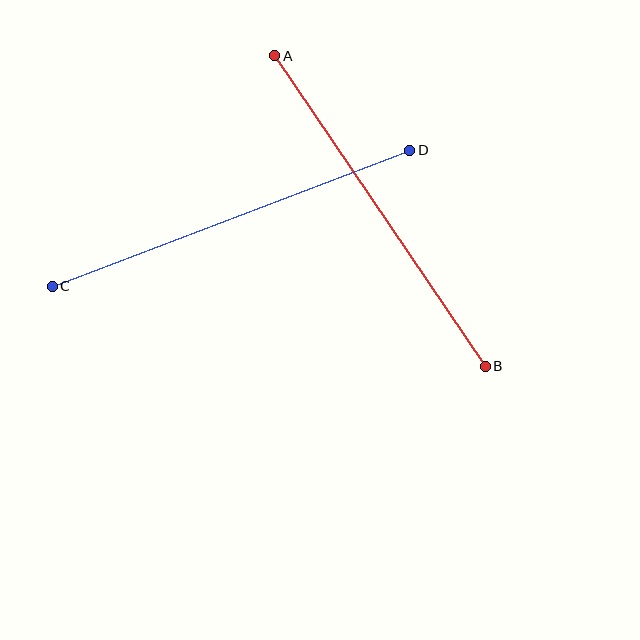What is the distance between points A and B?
The distance is approximately 375 pixels.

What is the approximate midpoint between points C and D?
The midpoint is at approximately (231, 218) pixels.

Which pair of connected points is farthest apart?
Points C and D are farthest apart.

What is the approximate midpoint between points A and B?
The midpoint is at approximately (380, 211) pixels.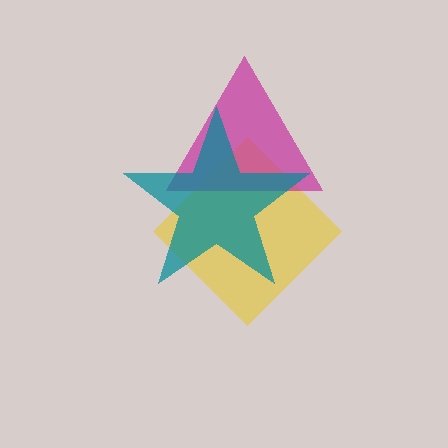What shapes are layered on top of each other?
The layered shapes are: a yellow diamond, a magenta triangle, a teal star.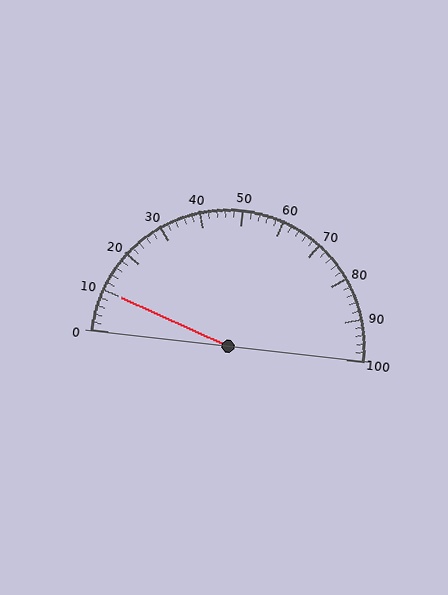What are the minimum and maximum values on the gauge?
The gauge ranges from 0 to 100.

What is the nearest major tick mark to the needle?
The nearest major tick mark is 10.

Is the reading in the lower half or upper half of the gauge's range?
The reading is in the lower half of the range (0 to 100).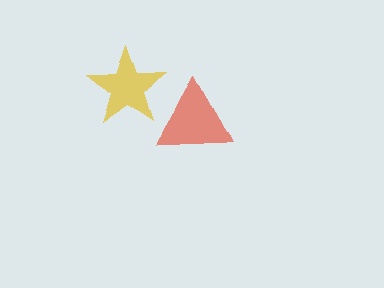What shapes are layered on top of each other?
The layered shapes are: a red triangle, a yellow star.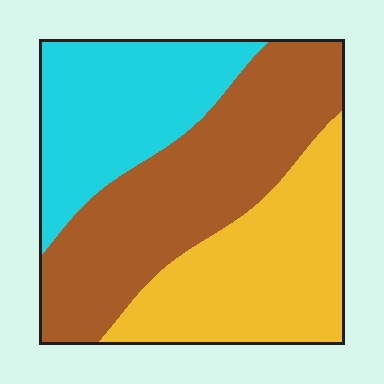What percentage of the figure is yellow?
Yellow covers 32% of the figure.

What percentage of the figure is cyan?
Cyan covers roughly 30% of the figure.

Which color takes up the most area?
Brown, at roughly 40%.